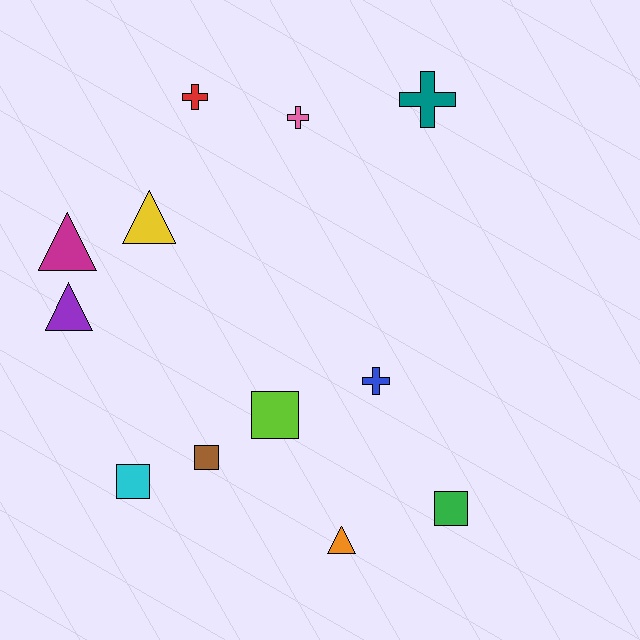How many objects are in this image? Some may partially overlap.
There are 12 objects.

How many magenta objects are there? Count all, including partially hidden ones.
There is 1 magenta object.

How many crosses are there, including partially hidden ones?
There are 4 crosses.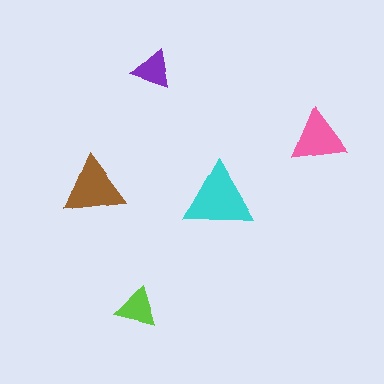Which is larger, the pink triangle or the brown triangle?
The brown one.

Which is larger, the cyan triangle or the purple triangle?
The cyan one.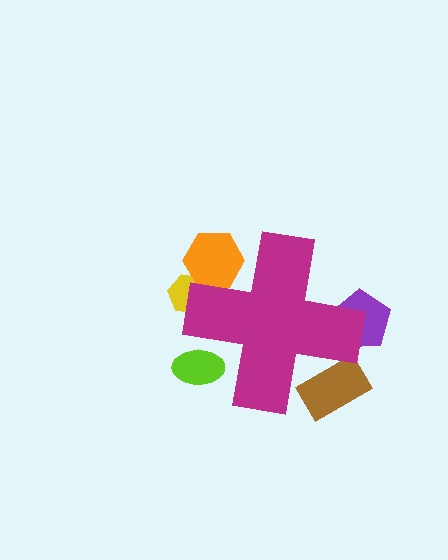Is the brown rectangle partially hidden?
Yes, the brown rectangle is partially hidden behind the magenta cross.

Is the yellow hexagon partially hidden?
Yes, the yellow hexagon is partially hidden behind the magenta cross.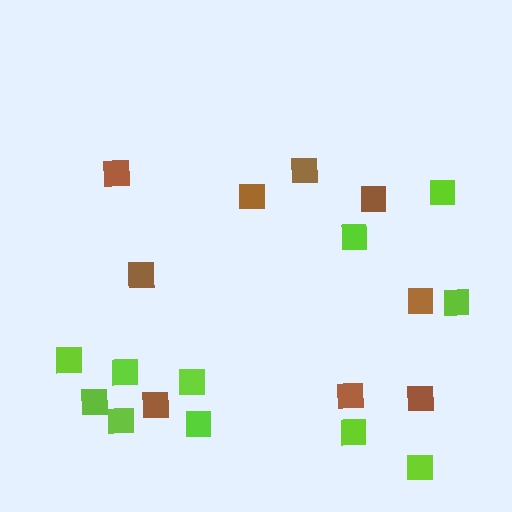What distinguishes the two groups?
There are 2 groups: one group of lime squares (11) and one group of brown squares (9).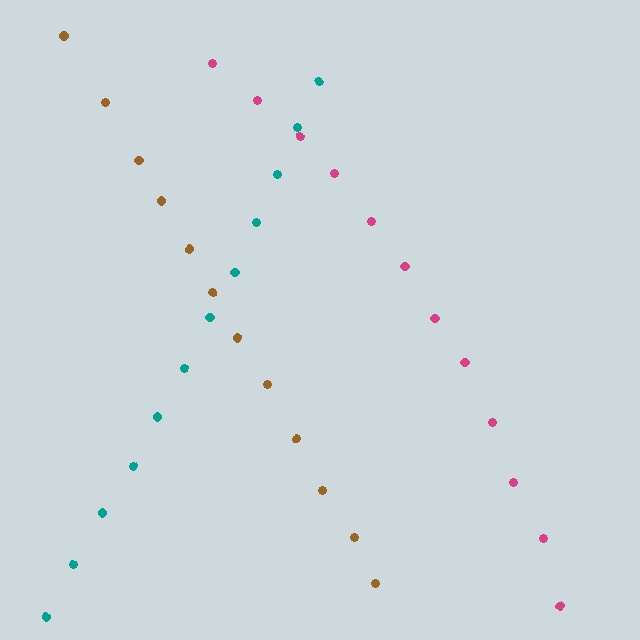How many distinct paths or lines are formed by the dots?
There are 3 distinct paths.